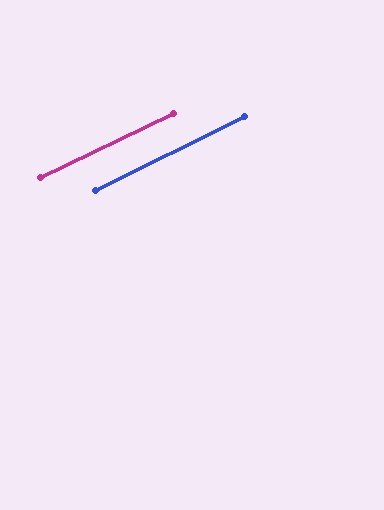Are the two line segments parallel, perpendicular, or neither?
Parallel — their directions differ by only 0.5°.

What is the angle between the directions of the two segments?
Approximately 1 degree.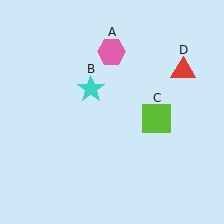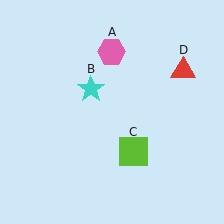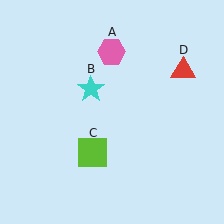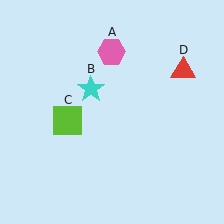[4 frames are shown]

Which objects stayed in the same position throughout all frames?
Pink hexagon (object A) and cyan star (object B) and red triangle (object D) remained stationary.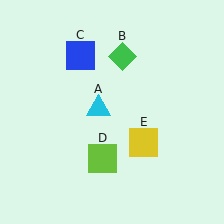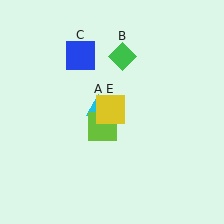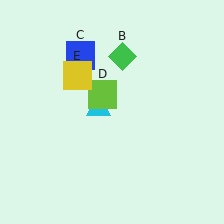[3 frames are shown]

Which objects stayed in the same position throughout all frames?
Cyan triangle (object A) and green diamond (object B) and blue square (object C) remained stationary.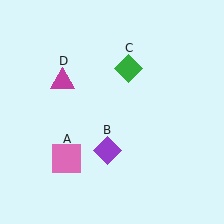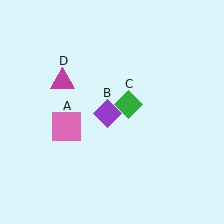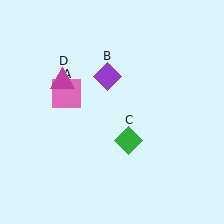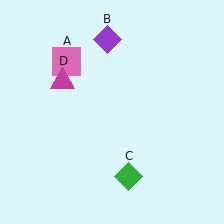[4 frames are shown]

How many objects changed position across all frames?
3 objects changed position: pink square (object A), purple diamond (object B), green diamond (object C).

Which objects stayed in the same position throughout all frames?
Magenta triangle (object D) remained stationary.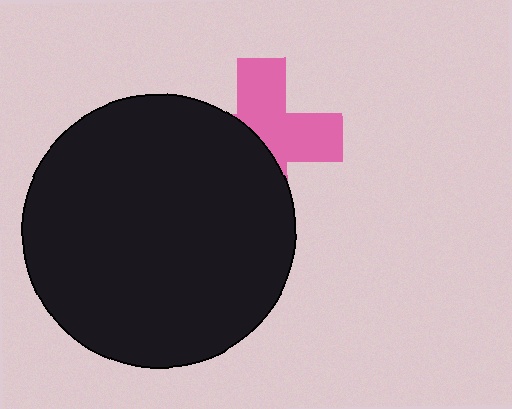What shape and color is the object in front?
The object in front is a black circle.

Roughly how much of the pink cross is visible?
About half of it is visible (roughly 52%).